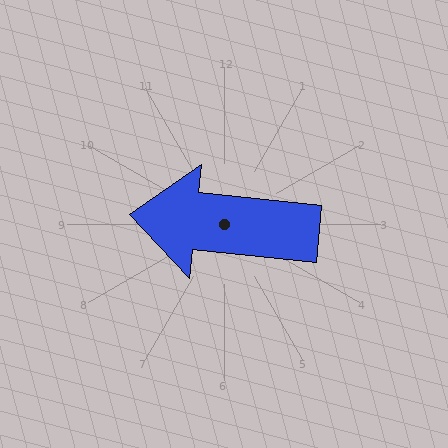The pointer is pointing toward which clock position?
Roughly 9 o'clock.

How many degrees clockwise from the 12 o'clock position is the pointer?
Approximately 276 degrees.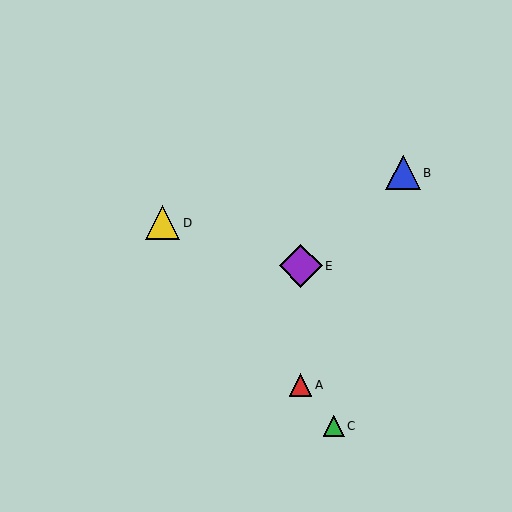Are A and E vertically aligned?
Yes, both are at x≈301.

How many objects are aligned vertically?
2 objects (A, E) are aligned vertically.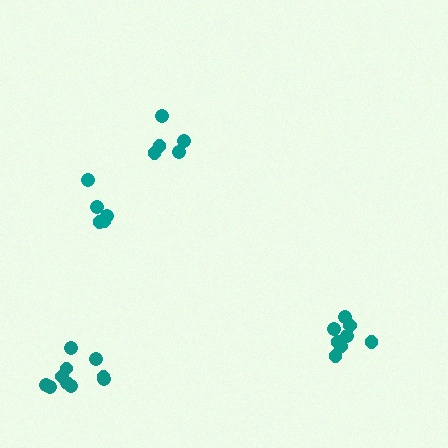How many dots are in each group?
Group 1: 5 dots, Group 2: 8 dots, Group 3: 5 dots, Group 4: 10 dots (28 total).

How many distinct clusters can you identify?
There are 4 distinct clusters.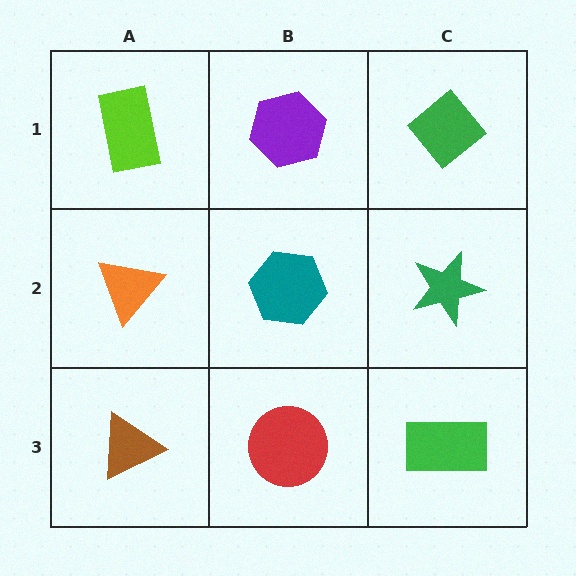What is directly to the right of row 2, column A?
A teal hexagon.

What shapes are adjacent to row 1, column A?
An orange triangle (row 2, column A), a purple hexagon (row 1, column B).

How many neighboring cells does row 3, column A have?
2.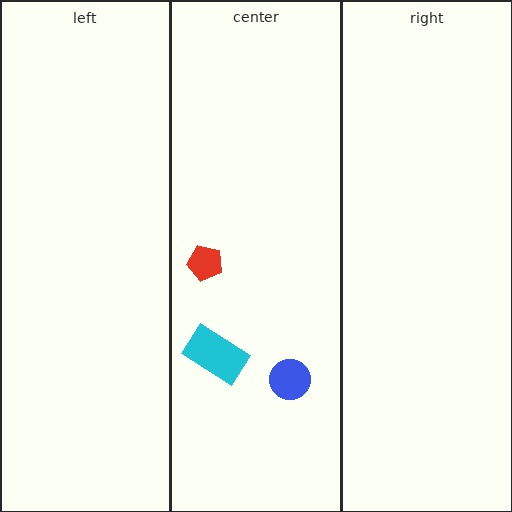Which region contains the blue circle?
The center region.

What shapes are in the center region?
The cyan rectangle, the red pentagon, the blue circle.